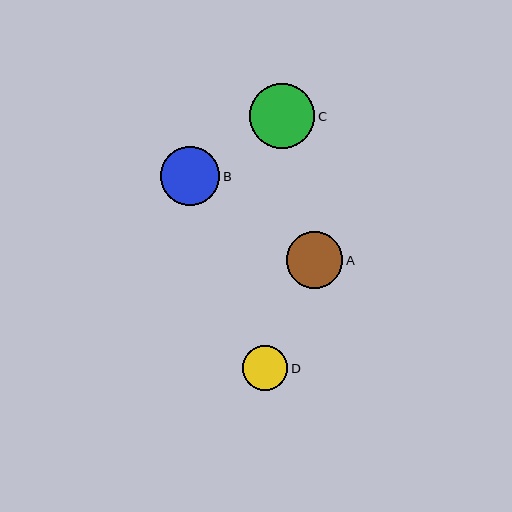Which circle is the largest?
Circle C is the largest with a size of approximately 65 pixels.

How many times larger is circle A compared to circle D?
Circle A is approximately 1.3 times the size of circle D.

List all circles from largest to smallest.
From largest to smallest: C, B, A, D.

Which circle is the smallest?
Circle D is the smallest with a size of approximately 45 pixels.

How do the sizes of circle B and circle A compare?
Circle B and circle A are approximately the same size.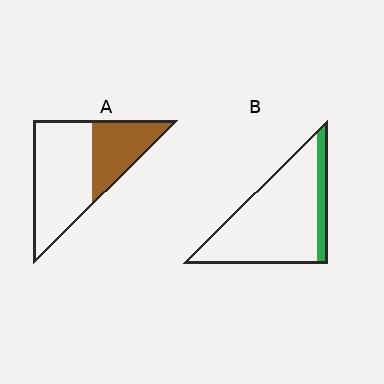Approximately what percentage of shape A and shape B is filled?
A is approximately 35% and B is approximately 15%.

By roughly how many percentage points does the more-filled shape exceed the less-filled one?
By roughly 20 percentage points (A over B).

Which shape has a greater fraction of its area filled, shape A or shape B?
Shape A.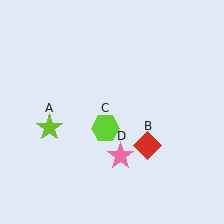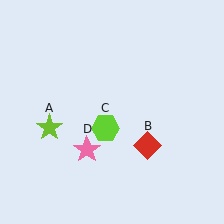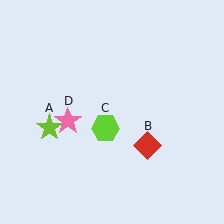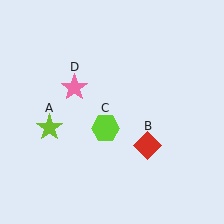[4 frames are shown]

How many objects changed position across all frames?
1 object changed position: pink star (object D).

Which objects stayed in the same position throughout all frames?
Lime star (object A) and red diamond (object B) and lime hexagon (object C) remained stationary.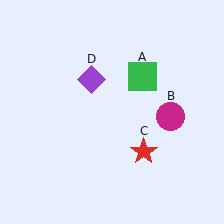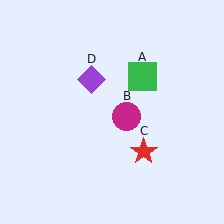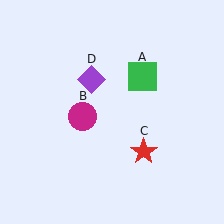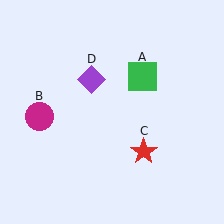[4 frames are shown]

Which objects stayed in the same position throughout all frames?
Green square (object A) and red star (object C) and purple diamond (object D) remained stationary.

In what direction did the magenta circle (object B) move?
The magenta circle (object B) moved left.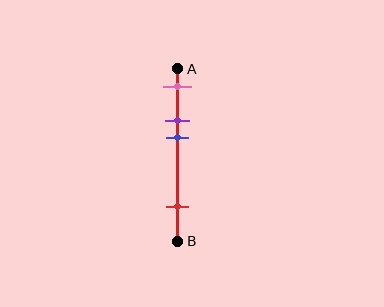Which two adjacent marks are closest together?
The purple and blue marks are the closest adjacent pair.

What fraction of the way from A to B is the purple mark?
The purple mark is approximately 30% (0.3) of the way from A to B.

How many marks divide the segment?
There are 4 marks dividing the segment.